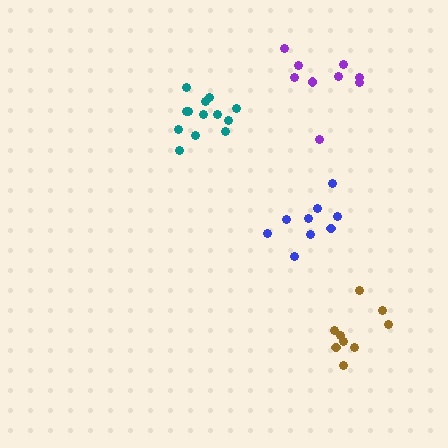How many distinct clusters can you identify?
There are 4 distinct clusters.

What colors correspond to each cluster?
The clusters are colored: brown, blue, purple, teal.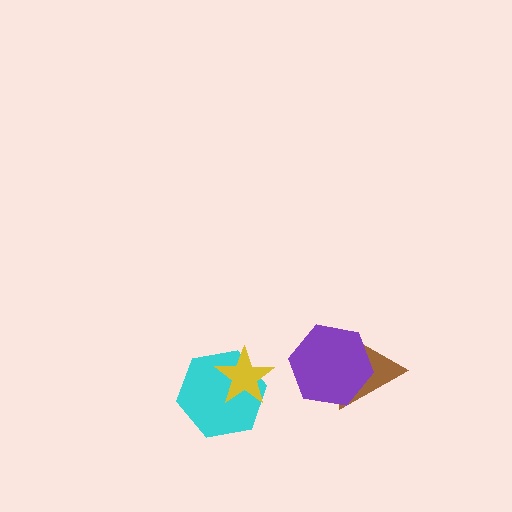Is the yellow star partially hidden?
No, no other shape covers it.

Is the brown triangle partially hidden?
Yes, it is partially covered by another shape.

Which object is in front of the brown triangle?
The purple hexagon is in front of the brown triangle.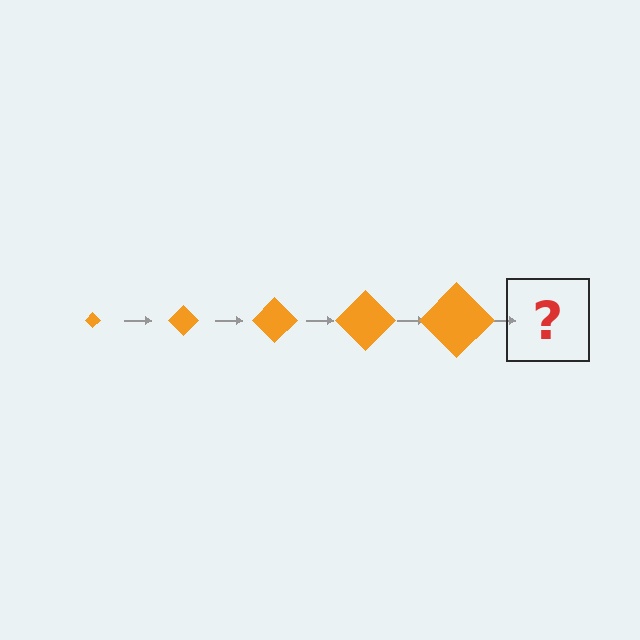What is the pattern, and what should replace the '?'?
The pattern is that the diamond gets progressively larger each step. The '?' should be an orange diamond, larger than the previous one.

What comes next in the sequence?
The next element should be an orange diamond, larger than the previous one.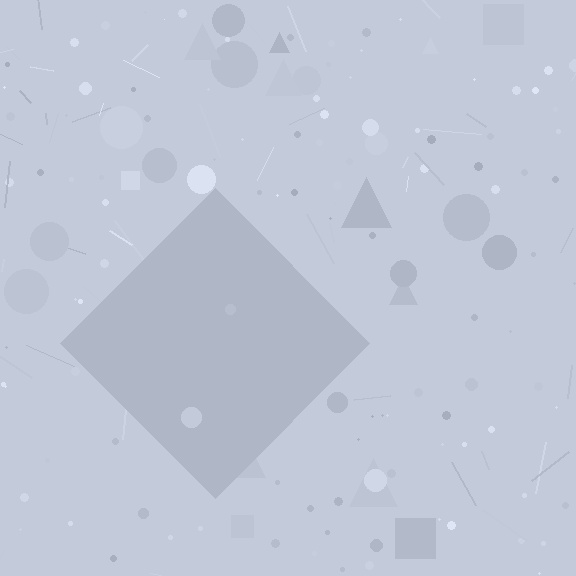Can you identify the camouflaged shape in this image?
The camouflaged shape is a diamond.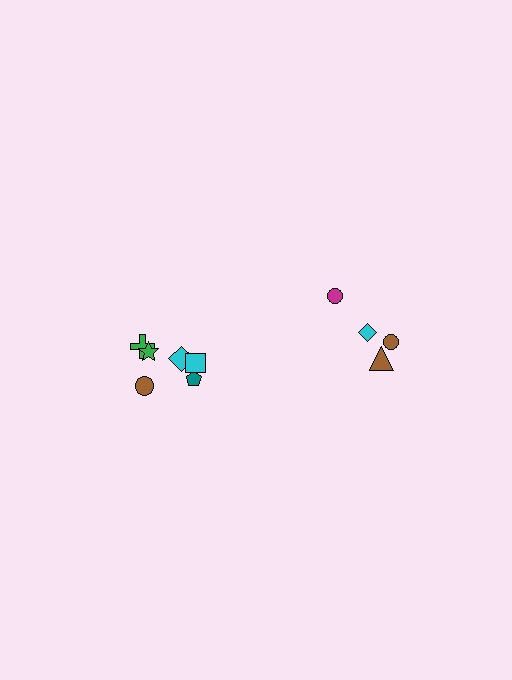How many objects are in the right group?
There are 4 objects.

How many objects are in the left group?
There are 6 objects.